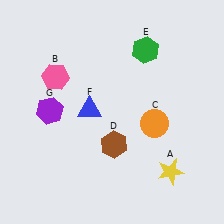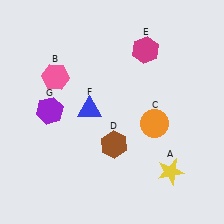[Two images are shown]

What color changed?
The hexagon (E) changed from green in Image 1 to magenta in Image 2.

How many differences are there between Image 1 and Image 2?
There is 1 difference between the two images.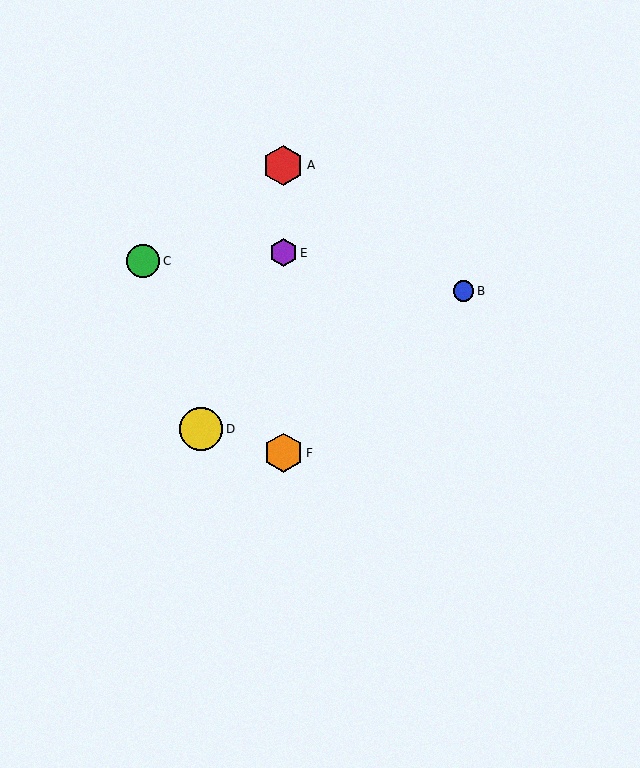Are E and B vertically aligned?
No, E is at x≈283 and B is at x≈463.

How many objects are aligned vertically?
3 objects (A, E, F) are aligned vertically.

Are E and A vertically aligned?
Yes, both are at x≈283.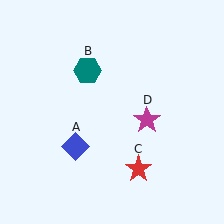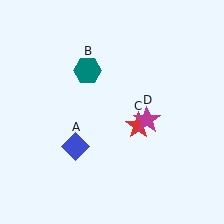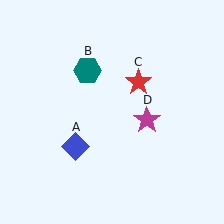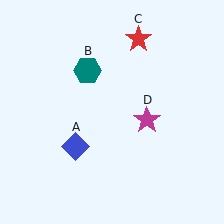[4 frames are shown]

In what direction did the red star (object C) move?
The red star (object C) moved up.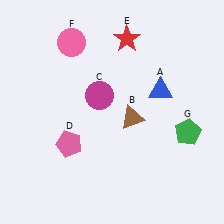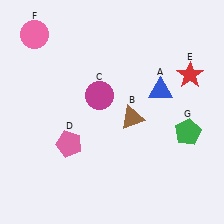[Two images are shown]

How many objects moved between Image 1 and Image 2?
2 objects moved between the two images.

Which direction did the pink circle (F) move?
The pink circle (F) moved left.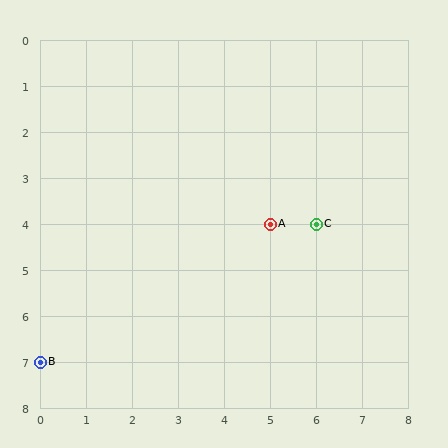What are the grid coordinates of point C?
Point C is at grid coordinates (6, 4).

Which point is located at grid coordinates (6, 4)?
Point C is at (6, 4).